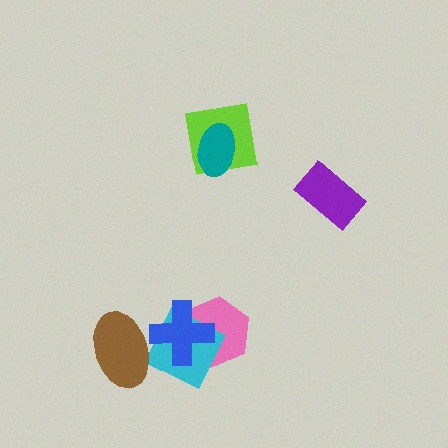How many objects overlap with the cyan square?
2 objects overlap with the cyan square.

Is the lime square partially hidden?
Yes, it is partially covered by another shape.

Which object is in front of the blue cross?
The brown ellipse is in front of the blue cross.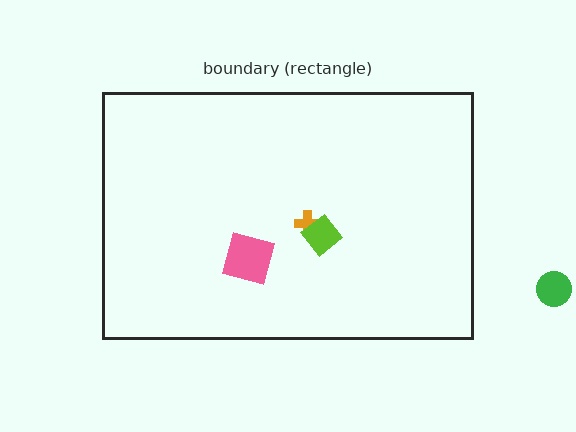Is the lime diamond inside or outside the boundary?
Inside.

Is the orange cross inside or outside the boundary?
Inside.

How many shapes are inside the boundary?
3 inside, 1 outside.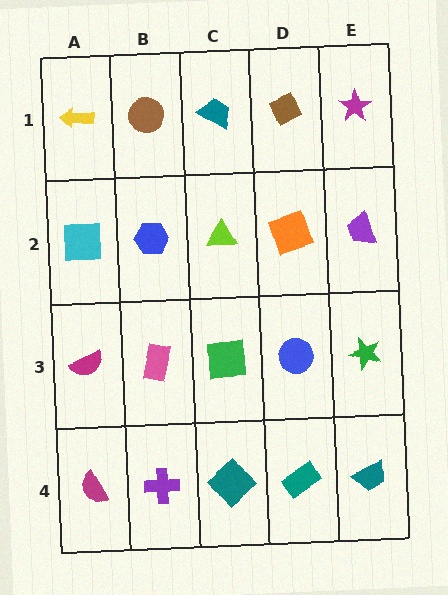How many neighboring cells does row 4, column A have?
2.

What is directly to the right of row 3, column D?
A green star.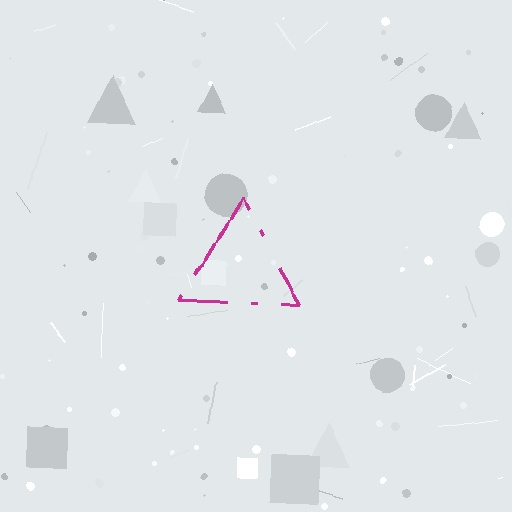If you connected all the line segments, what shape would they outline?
They would outline a triangle.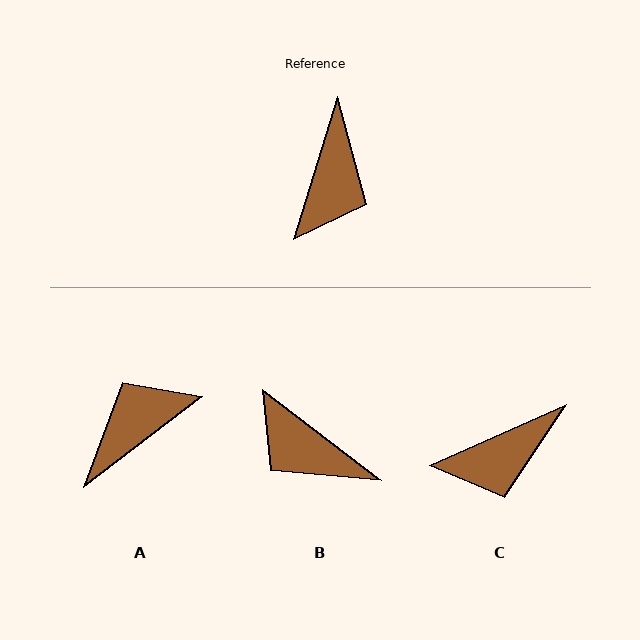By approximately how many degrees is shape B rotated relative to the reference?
Approximately 111 degrees clockwise.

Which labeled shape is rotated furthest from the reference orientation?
A, about 144 degrees away.